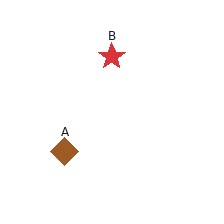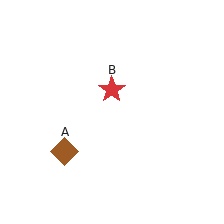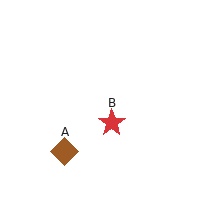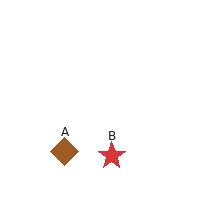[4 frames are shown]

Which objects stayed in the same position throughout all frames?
Brown diamond (object A) remained stationary.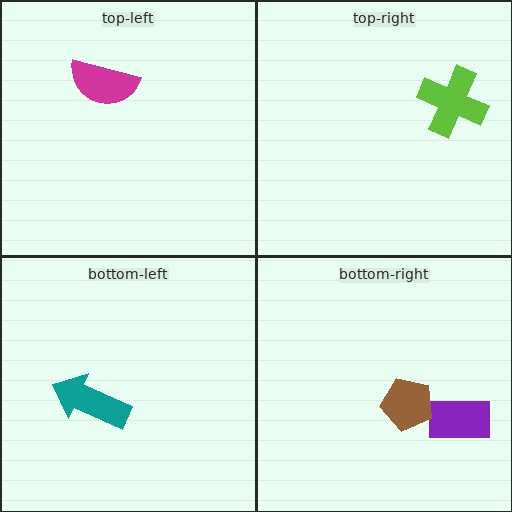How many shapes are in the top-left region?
1.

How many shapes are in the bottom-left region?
1.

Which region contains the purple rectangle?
The bottom-right region.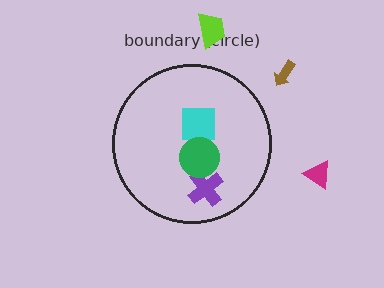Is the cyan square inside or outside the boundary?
Inside.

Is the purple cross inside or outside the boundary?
Inside.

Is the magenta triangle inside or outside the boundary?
Outside.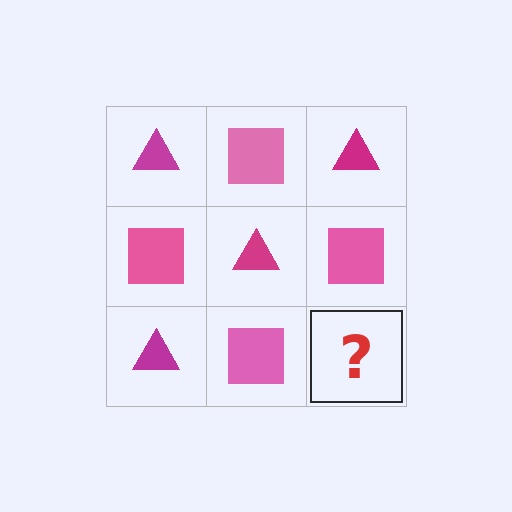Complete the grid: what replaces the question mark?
The question mark should be replaced with a magenta triangle.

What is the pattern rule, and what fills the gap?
The rule is that it alternates magenta triangle and pink square in a checkerboard pattern. The gap should be filled with a magenta triangle.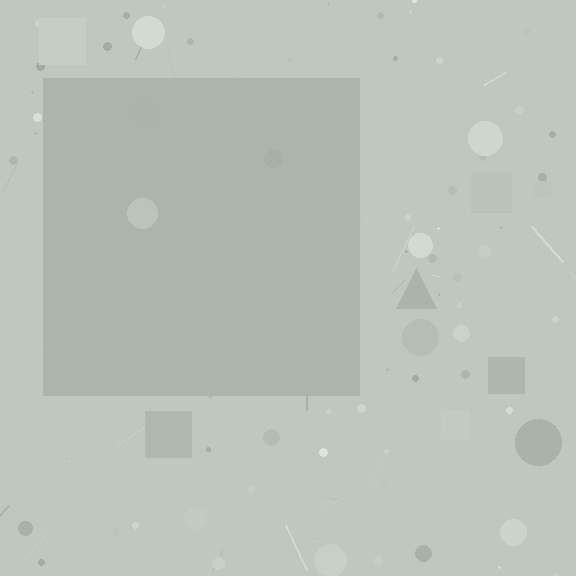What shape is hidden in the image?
A square is hidden in the image.